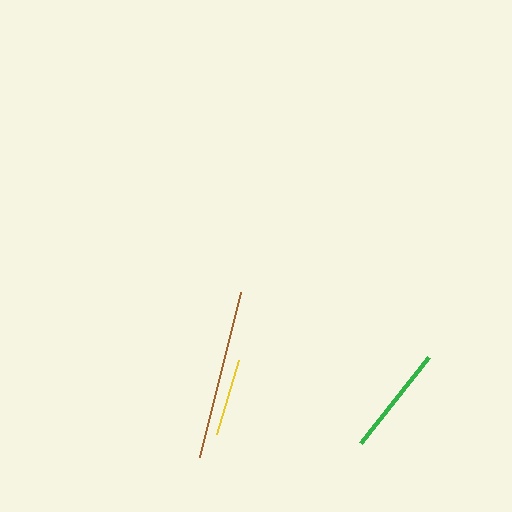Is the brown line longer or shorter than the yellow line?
The brown line is longer than the yellow line.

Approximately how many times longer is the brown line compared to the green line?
The brown line is approximately 1.6 times the length of the green line.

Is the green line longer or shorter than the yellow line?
The green line is longer than the yellow line.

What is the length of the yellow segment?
The yellow segment is approximately 78 pixels long.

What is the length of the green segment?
The green segment is approximately 109 pixels long.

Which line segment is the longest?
The brown line is the longest at approximately 170 pixels.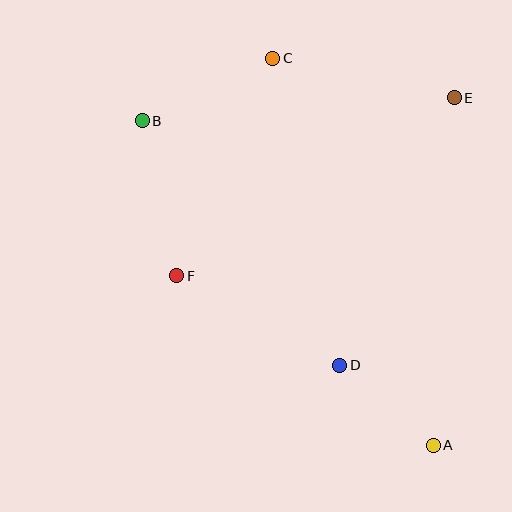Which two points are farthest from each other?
Points A and B are farthest from each other.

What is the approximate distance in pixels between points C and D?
The distance between C and D is approximately 314 pixels.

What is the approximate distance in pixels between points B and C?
The distance between B and C is approximately 145 pixels.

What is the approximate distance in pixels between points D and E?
The distance between D and E is approximately 291 pixels.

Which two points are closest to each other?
Points A and D are closest to each other.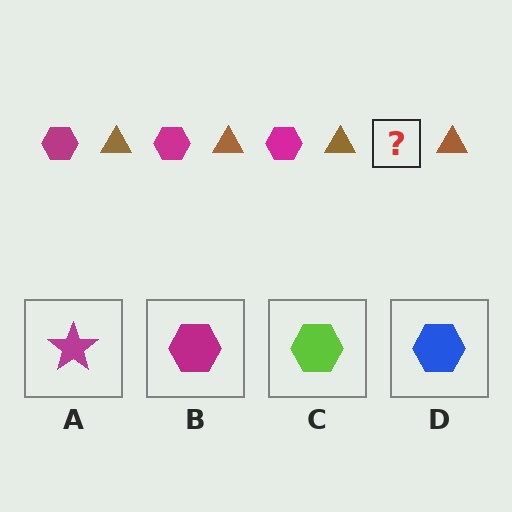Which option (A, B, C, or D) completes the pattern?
B.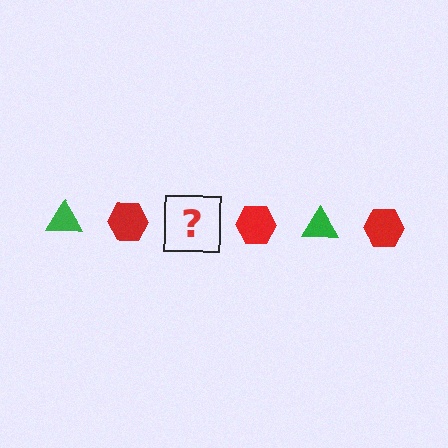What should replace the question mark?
The question mark should be replaced with a green triangle.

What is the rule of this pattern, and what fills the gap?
The rule is that the pattern alternates between green triangle and red hexagon. The gap should be filled with a green triangle.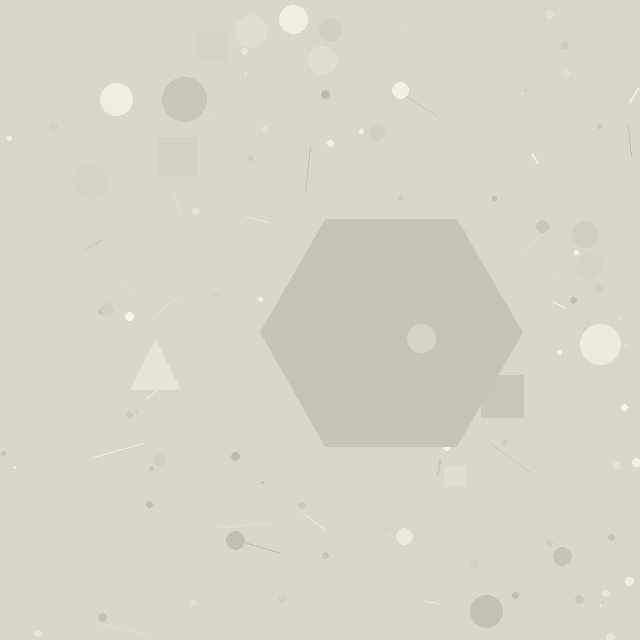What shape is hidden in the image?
A hexagon is hidden in the image.